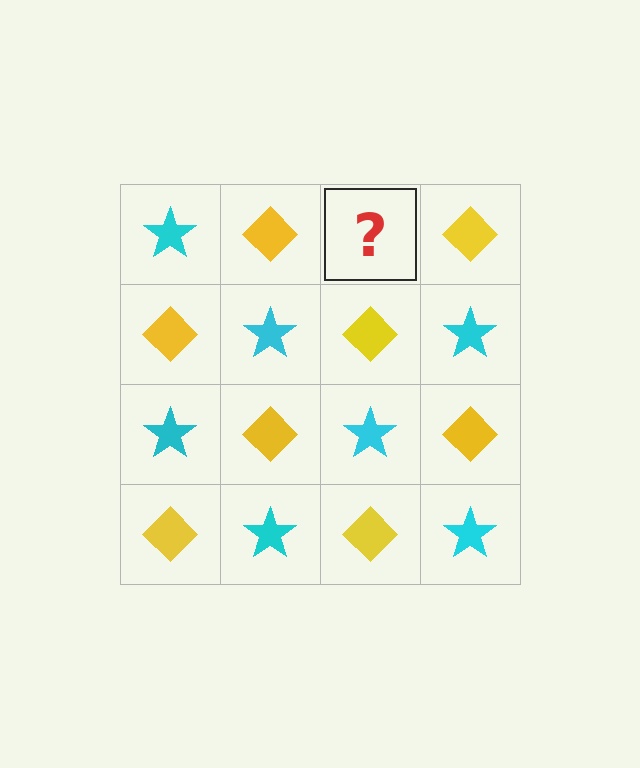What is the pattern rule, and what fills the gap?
The rule is that it alternates cyan star and yellow diamond in a checkerboard pattern. The gap should be filled with a cyan star.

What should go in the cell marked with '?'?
The missing cell should contain a cyan star.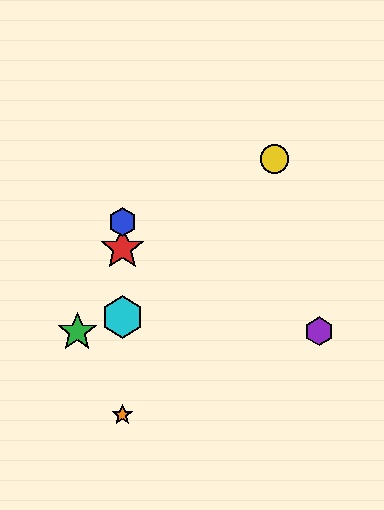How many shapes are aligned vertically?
4 shapes (the red star, the blue hexagon, the orange star, the cyan hexagon) are aligned vertically.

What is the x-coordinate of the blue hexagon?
The blue hexagon is at x≈122.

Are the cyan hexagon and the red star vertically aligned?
Yes, both are at x≈122.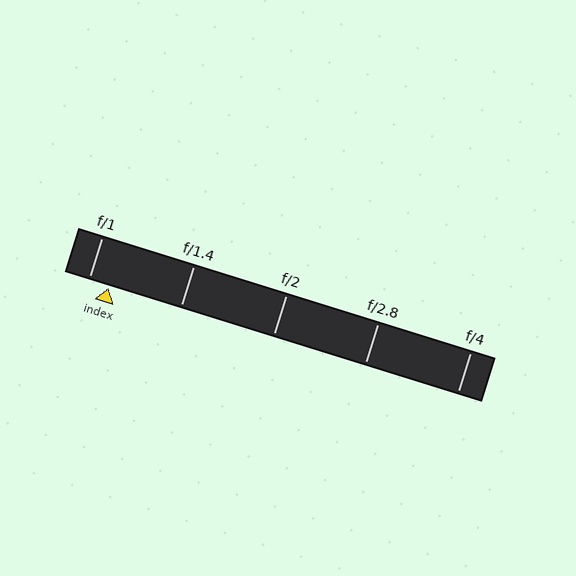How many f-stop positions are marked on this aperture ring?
There are 5 f-stop positions marked.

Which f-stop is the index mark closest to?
The index mark is closest to f/1.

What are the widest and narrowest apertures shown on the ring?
The widest aperture shown is f/1 and the narrowest is f/4.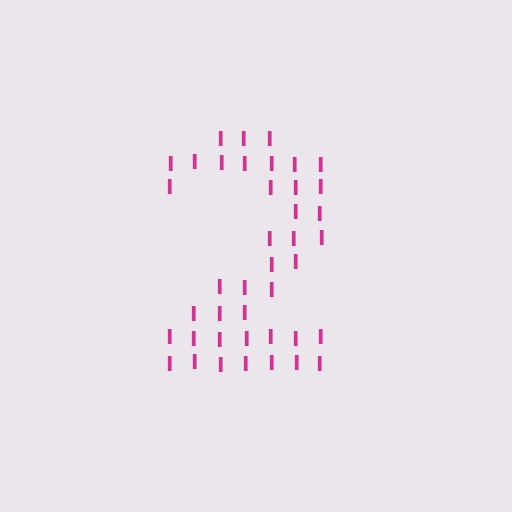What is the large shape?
The large shape is the digit 2.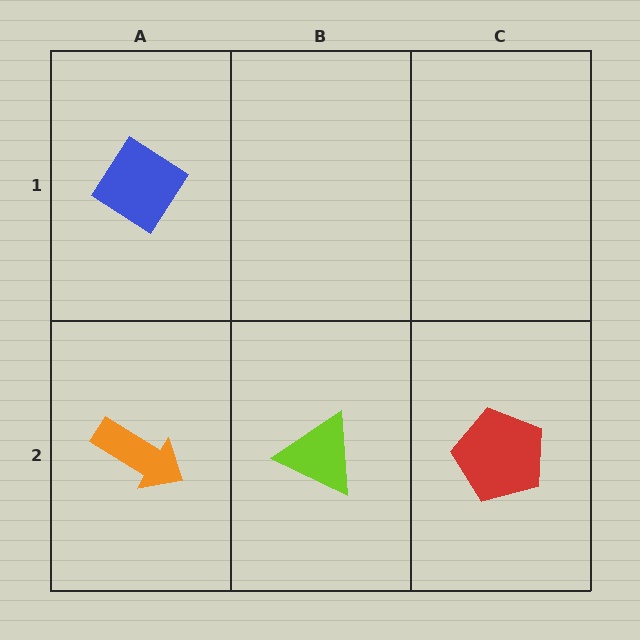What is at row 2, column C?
A red pentagon.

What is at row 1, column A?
A blue diamond.